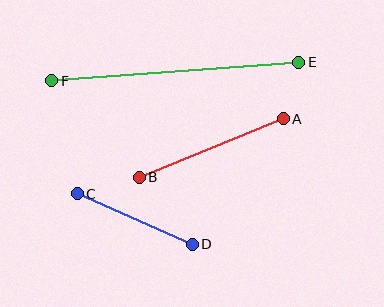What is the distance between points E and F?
The distance is approximately 248 pixels.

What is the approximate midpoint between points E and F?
The midpoint is at approximately (175, 71) pixels.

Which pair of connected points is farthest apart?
Points E and F are farthest apart.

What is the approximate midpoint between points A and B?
The midpoint is at approximately (211, 148) pixels.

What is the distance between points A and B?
The distance is approximately 155 pixels.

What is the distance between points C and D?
The distance is approximately 125 pixels.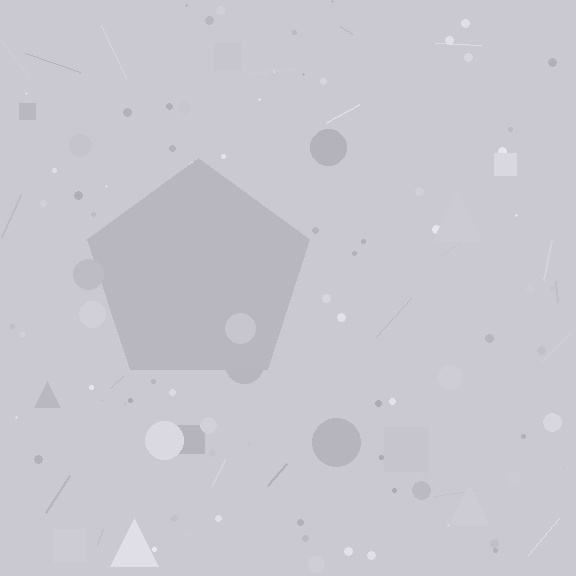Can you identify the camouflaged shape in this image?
The camouflaged shape is a pentagon.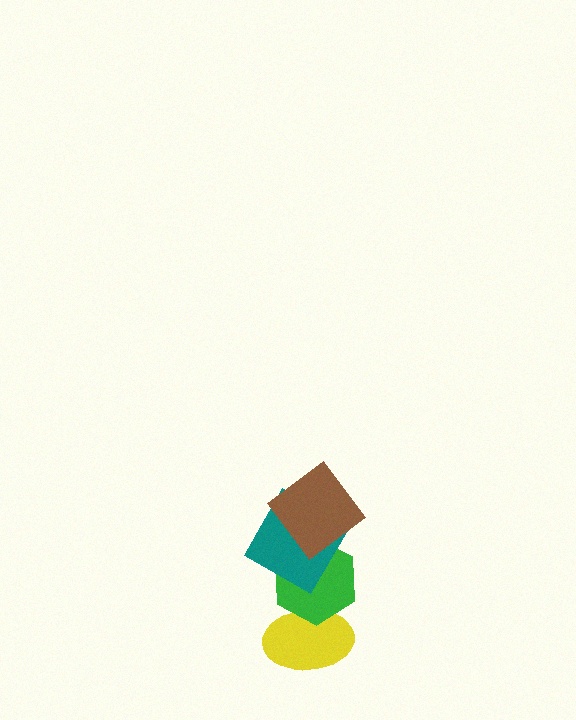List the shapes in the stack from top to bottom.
From top to bottom: the brown diamond, the teal square, the green hexagon, the yellow ellipse.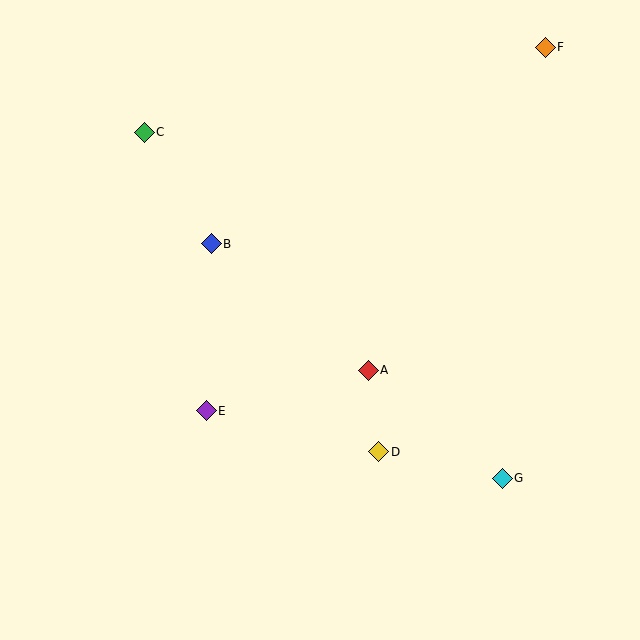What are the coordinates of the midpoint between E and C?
The midpoint between E and C is at (175, 271).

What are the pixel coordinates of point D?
Point D is at (379, 452).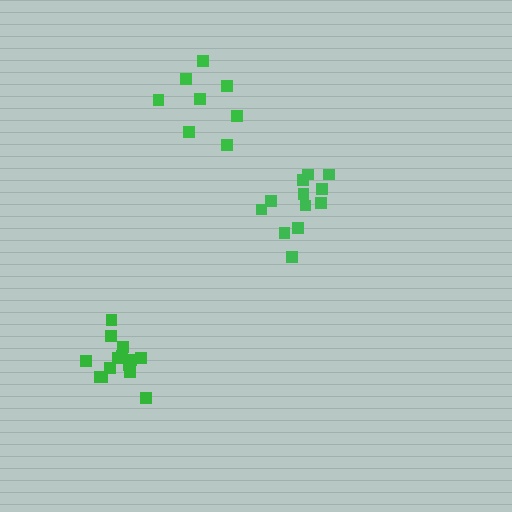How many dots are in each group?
Group 1: 8 dots, Group 2: 12 dots, Group 3: 14 dots (34 total).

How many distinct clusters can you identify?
There are 3 distinct clusters.